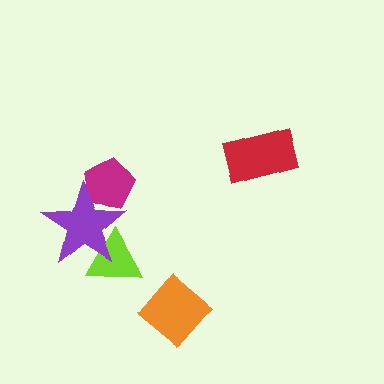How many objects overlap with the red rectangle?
0 objects overlap with the red rectangle.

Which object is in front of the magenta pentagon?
The purple star is in front of the magenta pentagon.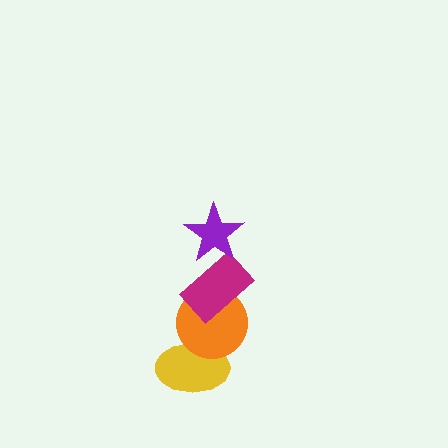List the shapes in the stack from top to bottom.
From top to bottom: the purple star, the magenta rectangle, the orange circle, the yellow ellipse.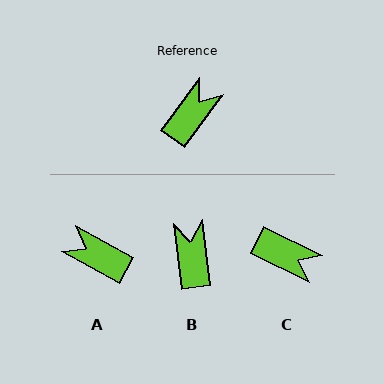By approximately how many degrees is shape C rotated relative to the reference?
Approximately 80 degrees clockwise.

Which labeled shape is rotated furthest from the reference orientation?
A, about 98 degrees away.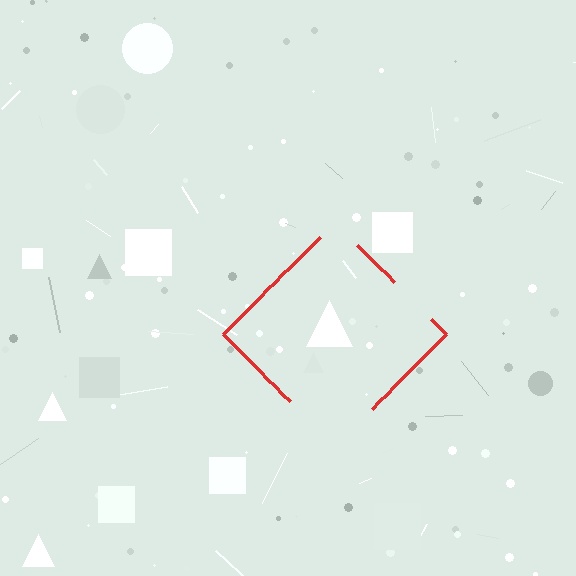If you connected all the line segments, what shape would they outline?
They would outline a diamond.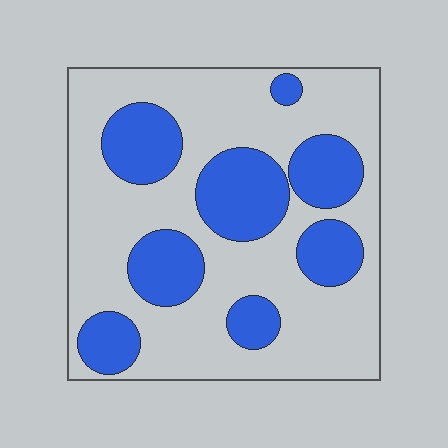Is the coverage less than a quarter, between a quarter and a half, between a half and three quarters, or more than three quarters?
Between a quarter and a half.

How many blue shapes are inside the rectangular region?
8.